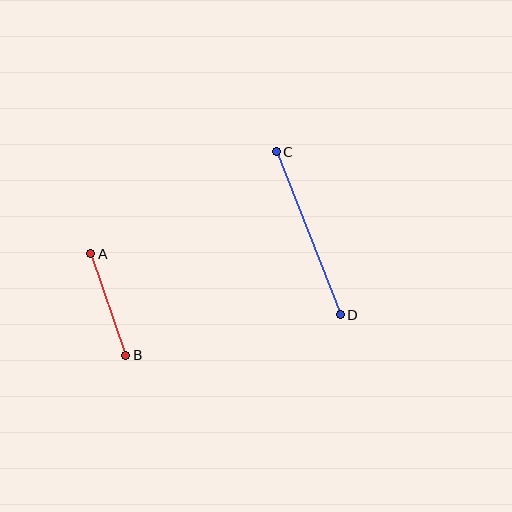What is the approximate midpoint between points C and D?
The midpoint is at approximately (308, 233) pixels.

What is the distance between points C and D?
The distance is approximately 175 pixels.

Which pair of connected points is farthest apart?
Points C and D are farthest apart.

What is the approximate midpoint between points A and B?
The midpoint is at approximately (108, 304) pixels.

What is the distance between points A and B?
The distance is approximately 107 pixels.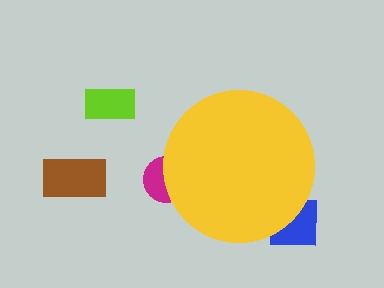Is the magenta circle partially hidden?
Yes, the magenta circle is partially hidden behind the yellow circle.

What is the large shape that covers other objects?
A yellow circle.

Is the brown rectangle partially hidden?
No, the brown rectangle is fully visible.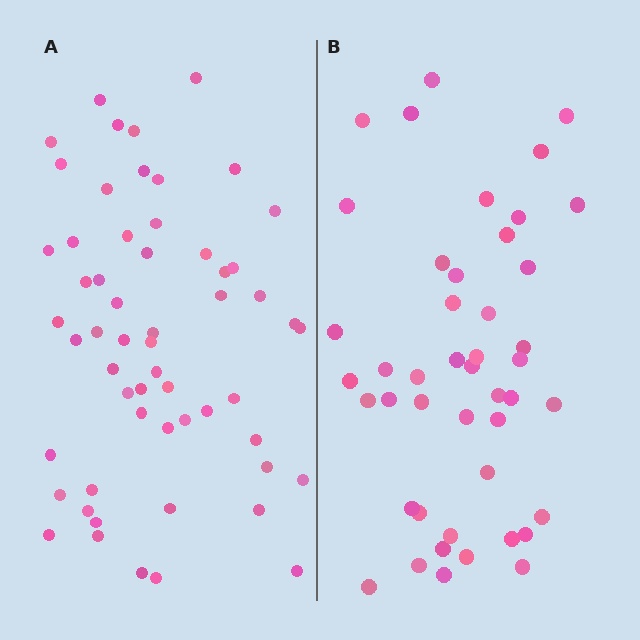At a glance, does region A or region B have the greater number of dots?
Region A (the left region) has more dots.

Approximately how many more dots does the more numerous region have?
Region A has roughly 12 or so more dots than region B.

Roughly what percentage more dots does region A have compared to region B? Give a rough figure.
About 25% more.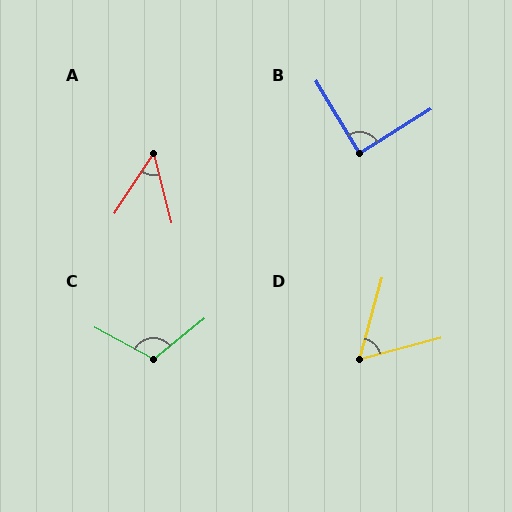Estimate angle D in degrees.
Approximately 60 degrees.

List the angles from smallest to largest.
A (47°), D (60°), B (89°), C (113°).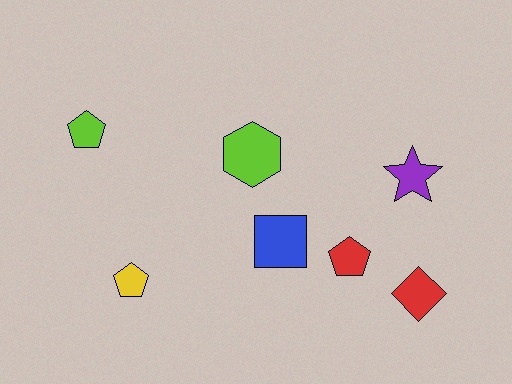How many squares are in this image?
There is 1 square.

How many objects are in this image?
There are 7 objects.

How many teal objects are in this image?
There are no teal objects.